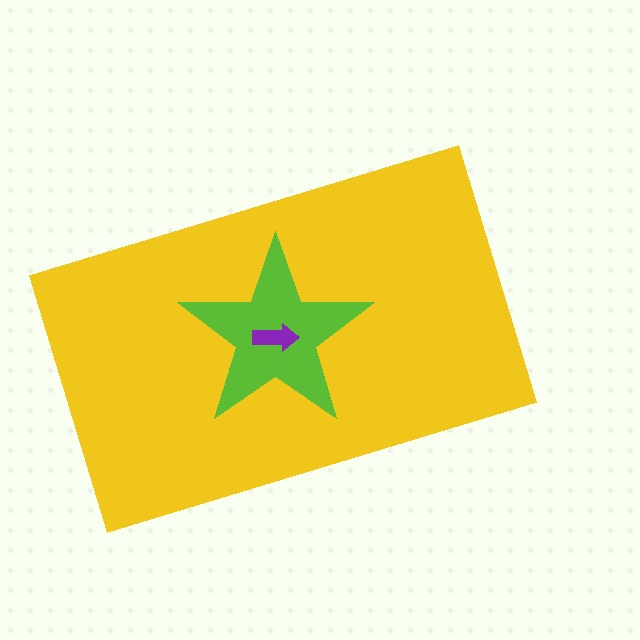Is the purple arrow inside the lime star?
Yes.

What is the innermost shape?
The purple arrow.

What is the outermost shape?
The yellow rectangle.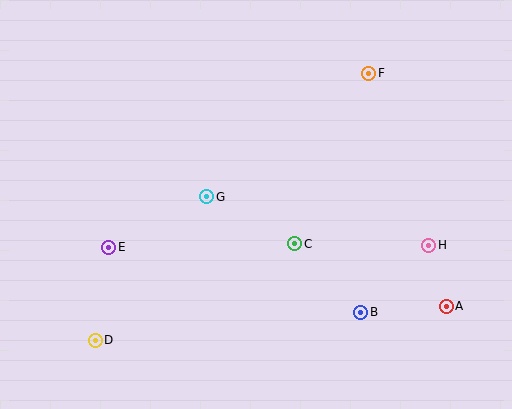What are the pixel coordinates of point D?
Point D is at (95, 341).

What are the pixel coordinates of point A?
Point A is at (446, 306).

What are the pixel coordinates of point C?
Point C is at (295, 244).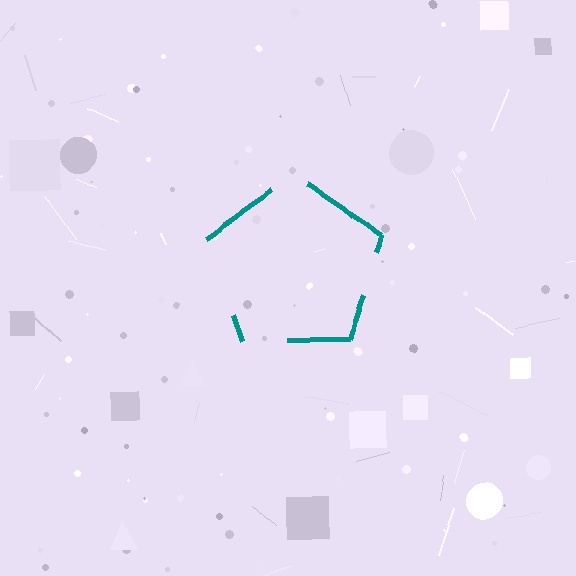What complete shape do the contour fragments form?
The contour fragments form a pentagon.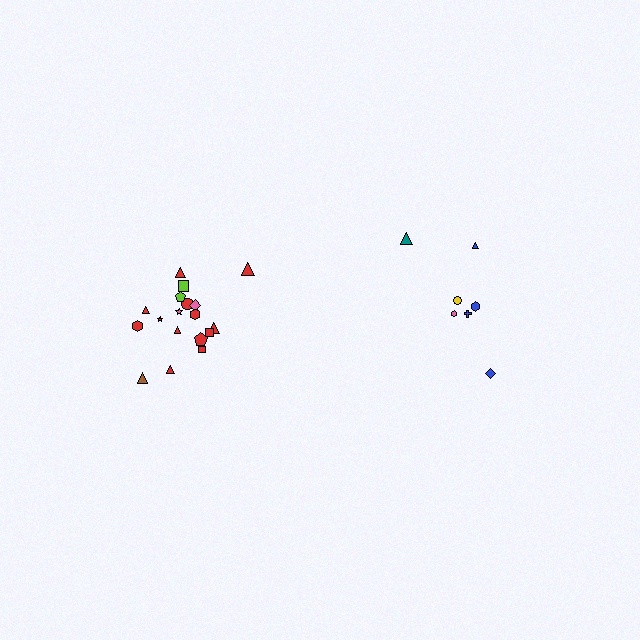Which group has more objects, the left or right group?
The left group.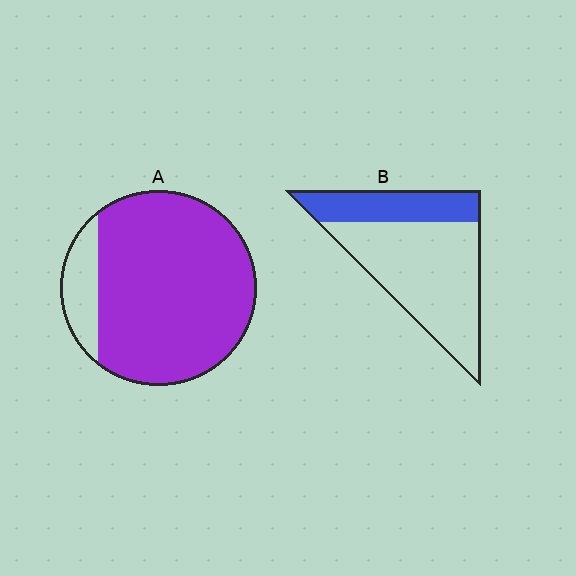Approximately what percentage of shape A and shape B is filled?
A is approximately 85% and B is approximately 30%.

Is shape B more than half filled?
No.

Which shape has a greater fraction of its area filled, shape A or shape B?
Shape A.